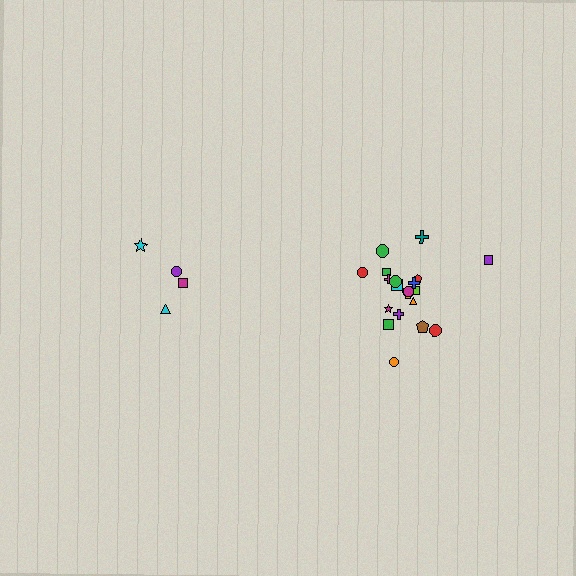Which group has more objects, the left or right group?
The right group.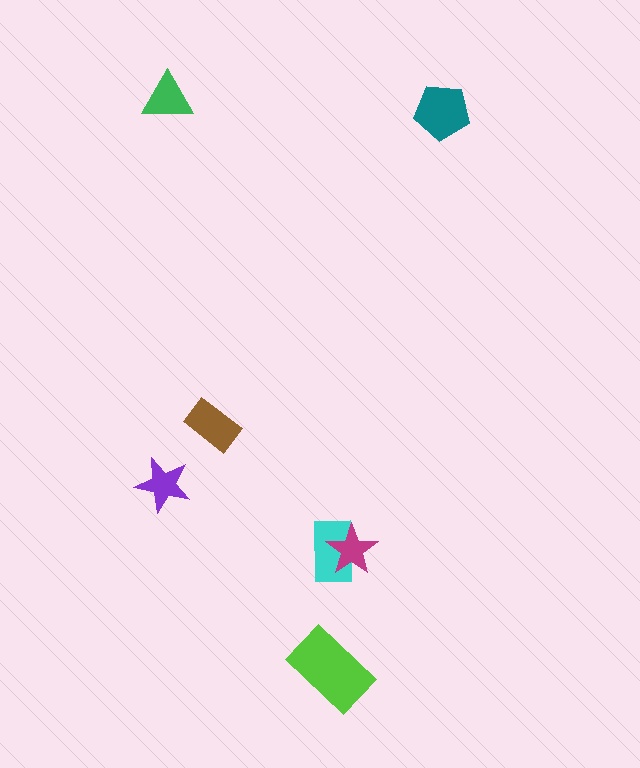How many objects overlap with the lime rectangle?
0 objects overlap with the lime rectangle.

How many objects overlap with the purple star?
0 objects overlap with the purple star.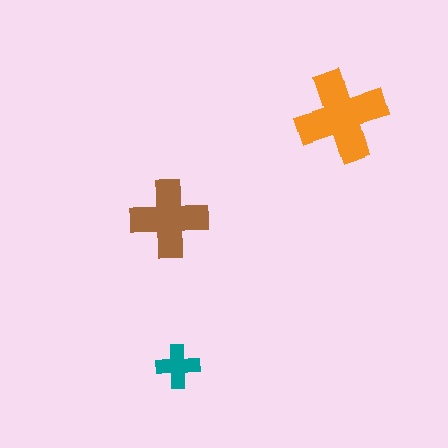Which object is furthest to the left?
The brown cross is leftmost.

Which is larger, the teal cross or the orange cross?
The orange one.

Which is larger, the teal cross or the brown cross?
The brown one.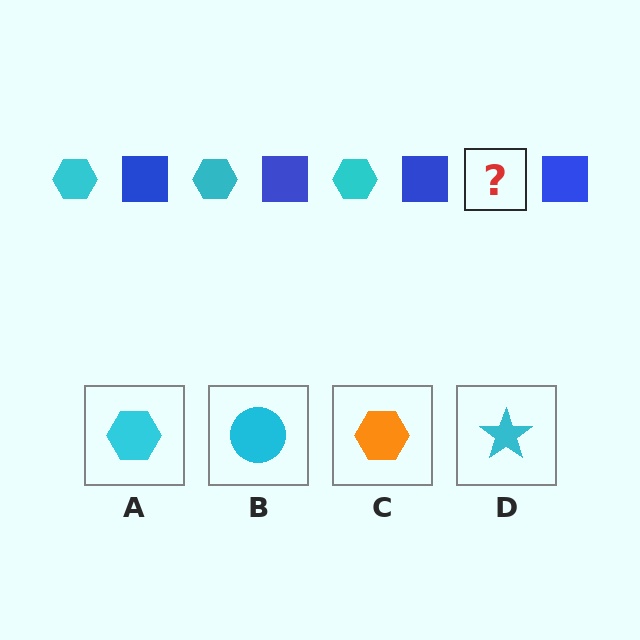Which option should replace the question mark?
Option A.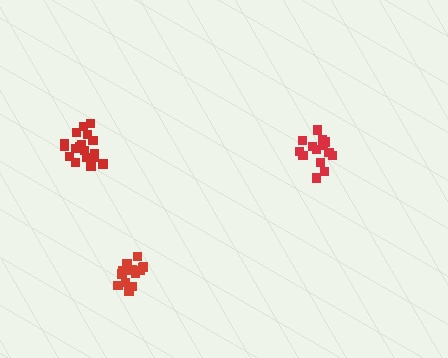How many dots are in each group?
Group 1: 14 dots, Group 2: 18 dots, Group 3: 15 dots (47 total).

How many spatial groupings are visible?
There are 3 spatial groupings.